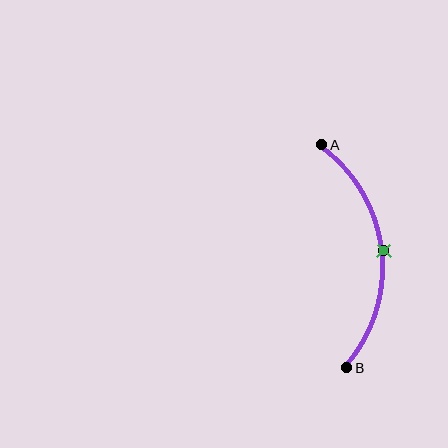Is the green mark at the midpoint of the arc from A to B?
Yes. The green mark lies on the arc at equal arc-length from both A and B — it is the arc midpoint.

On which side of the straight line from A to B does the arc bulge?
The arc bulges to the right of the straight line connecting A and B.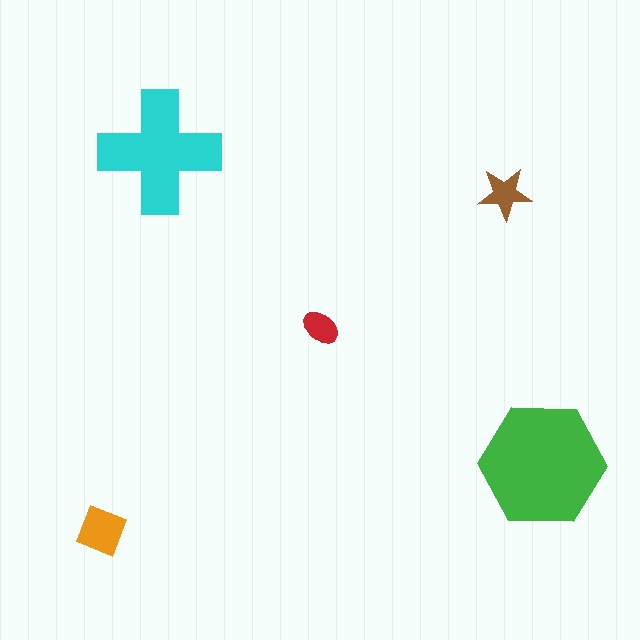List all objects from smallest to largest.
The red ellipse, the brown star, the orange diamond, the cyan cross, the green hexagon.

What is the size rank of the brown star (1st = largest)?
4th.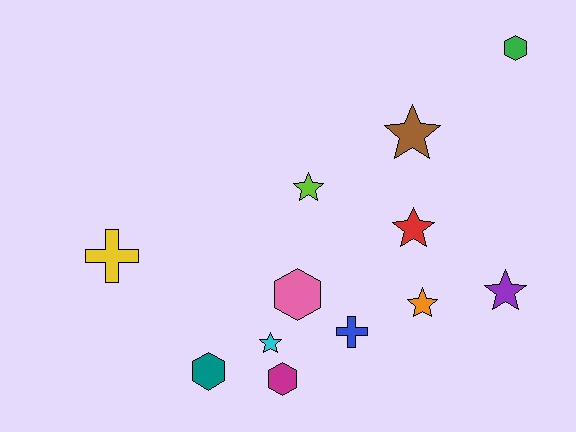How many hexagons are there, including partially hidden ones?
There are 4 hexagons.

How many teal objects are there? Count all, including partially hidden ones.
There is 1 teal object.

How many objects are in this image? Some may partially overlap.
There are 12 objects.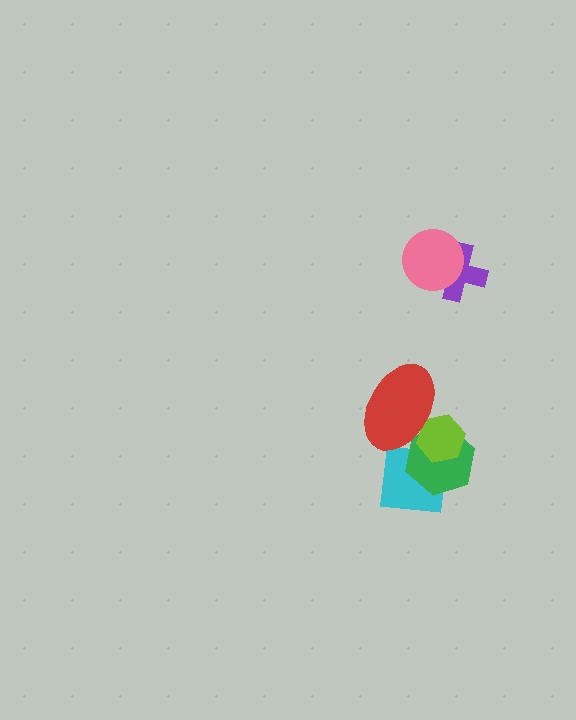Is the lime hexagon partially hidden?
Yes, it is partially covered by another shape.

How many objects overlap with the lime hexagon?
3 objects overlap with the lime hexagon.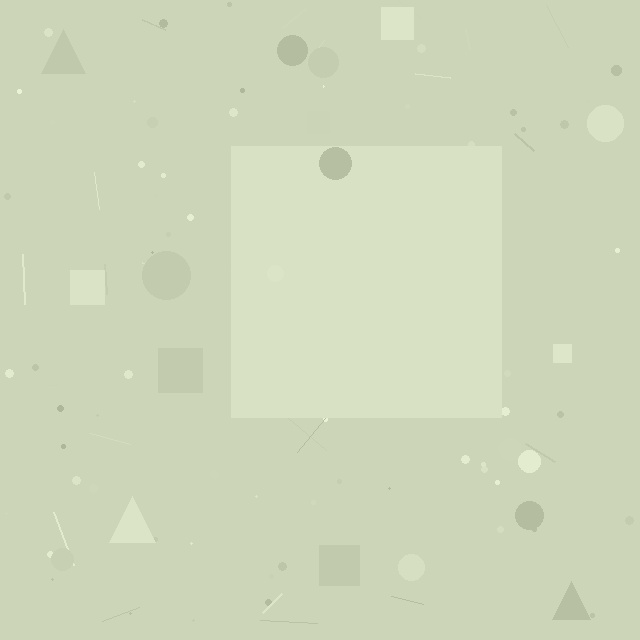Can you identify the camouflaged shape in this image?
The camouflaged shape is a square.